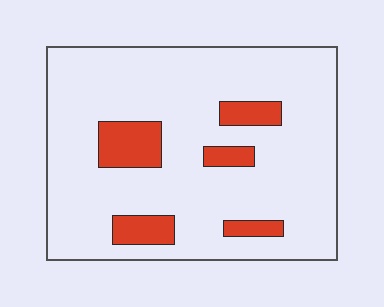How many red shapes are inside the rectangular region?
5.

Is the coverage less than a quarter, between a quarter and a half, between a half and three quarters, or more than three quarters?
Less than a quarter.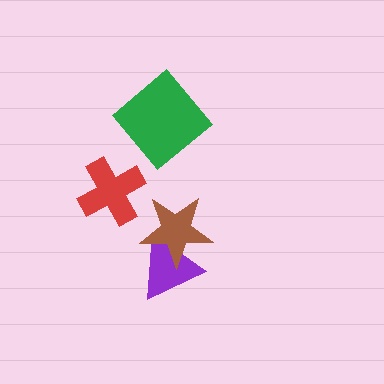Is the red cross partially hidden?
No, no other shape covers it.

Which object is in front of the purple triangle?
The brown star is in front of the purple triangle.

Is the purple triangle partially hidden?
Yes, it is partially covered by another shape.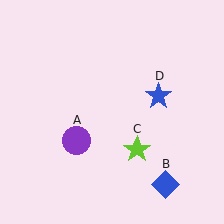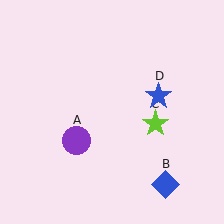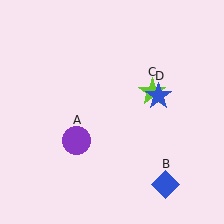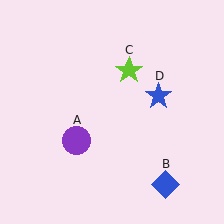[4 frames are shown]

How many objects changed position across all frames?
1 object changed position: lime star (object C).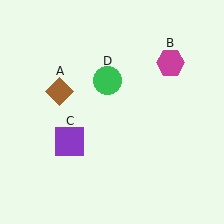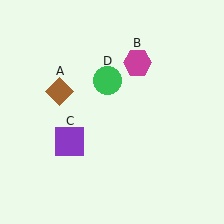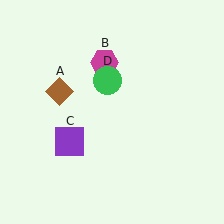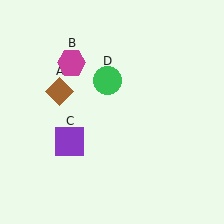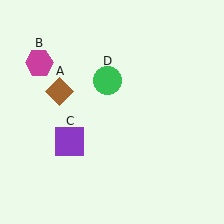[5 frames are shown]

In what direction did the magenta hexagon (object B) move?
The magenta hexagon (object B) moved left.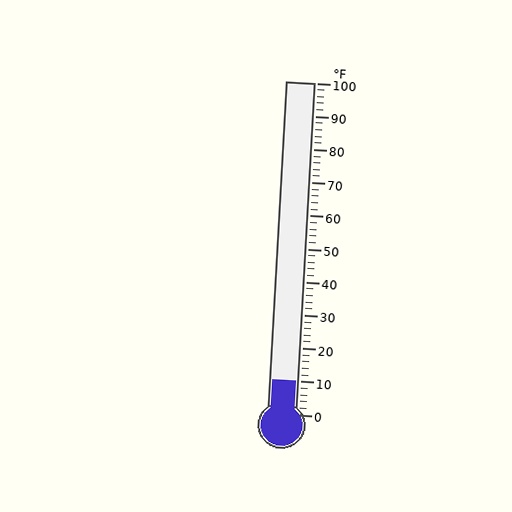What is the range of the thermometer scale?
The thermometer scale ranges from 0°F to 100°F.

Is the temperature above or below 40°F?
The temperature is below 40°F.